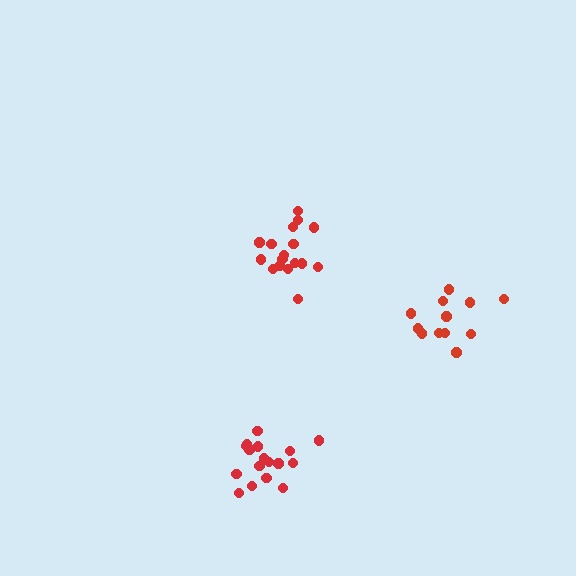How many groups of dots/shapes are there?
There are 3 groups.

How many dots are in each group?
Group 1: 12 dots, Group 2: 17 dots, Group 3: 17 dots (46 total).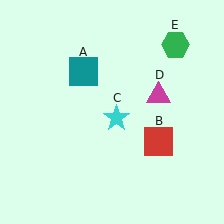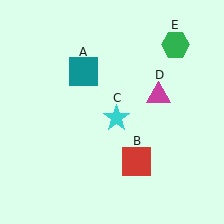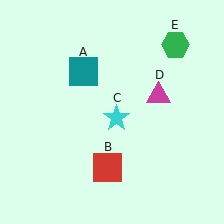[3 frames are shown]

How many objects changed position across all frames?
1 object changed position: red square (object B).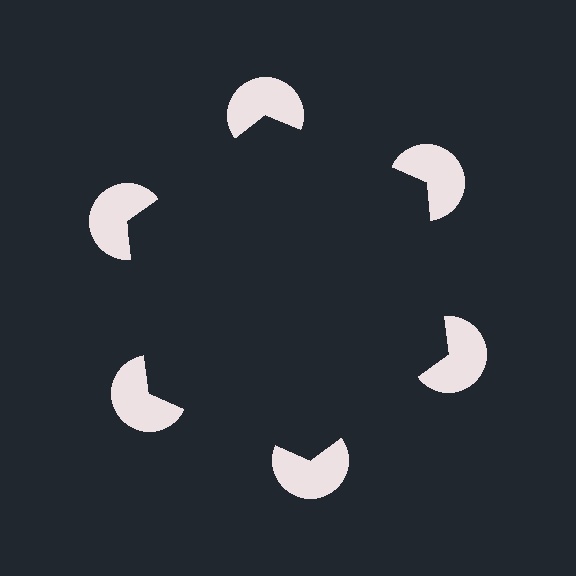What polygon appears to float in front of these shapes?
An illusory hexagon — its edges are inferred from the aligned wedge cuts in the pac-man discs, not physically drawn.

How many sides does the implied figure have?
6 sides.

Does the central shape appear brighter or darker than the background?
It typically appears slightly darker than the background, even though no actual brightness change is drawn.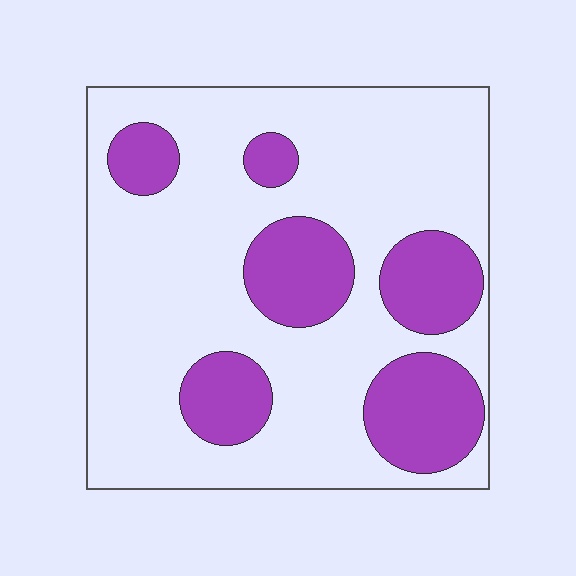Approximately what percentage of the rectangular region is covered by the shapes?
Approximately 25%.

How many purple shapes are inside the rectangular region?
6.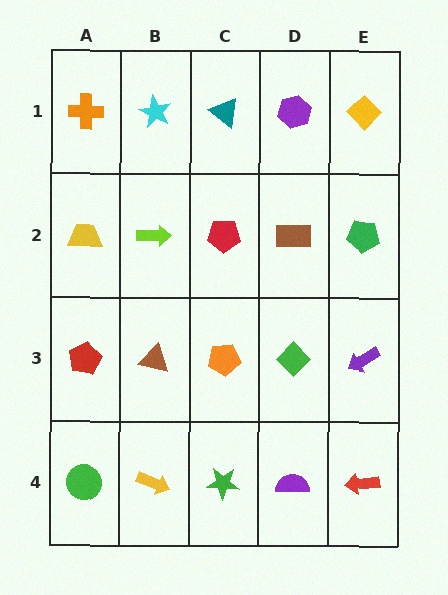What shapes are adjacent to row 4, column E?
A purple arrow (row 3, column E), a purple semicircle (row 4, column D).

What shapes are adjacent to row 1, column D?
A brown rectangle (row 2, column D), a teal triangle (row 1, column C), a yellow diamond (row 1, column E).